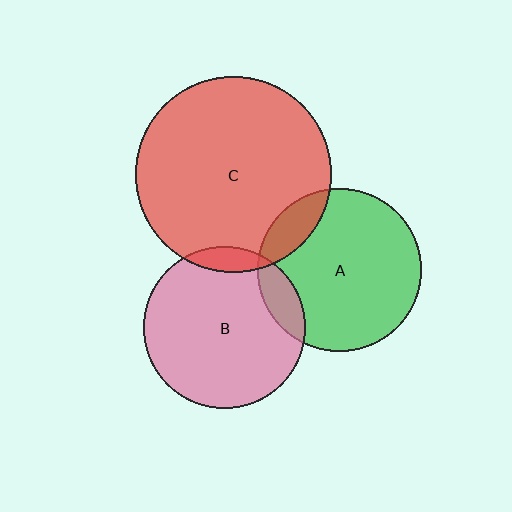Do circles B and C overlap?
Yes.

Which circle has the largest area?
Circle C (red).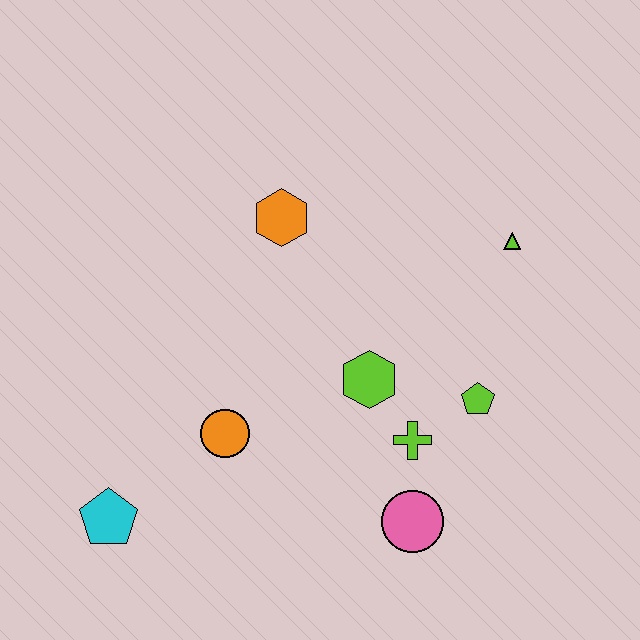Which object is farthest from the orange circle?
The lime triangle is farthest from the orange circle.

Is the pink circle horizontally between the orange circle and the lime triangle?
Yes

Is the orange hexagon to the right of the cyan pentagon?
Yes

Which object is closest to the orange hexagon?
The lime hexagon is closest to the orange hexagon.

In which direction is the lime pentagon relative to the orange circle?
The lime pentagon is to the right of the orange circle.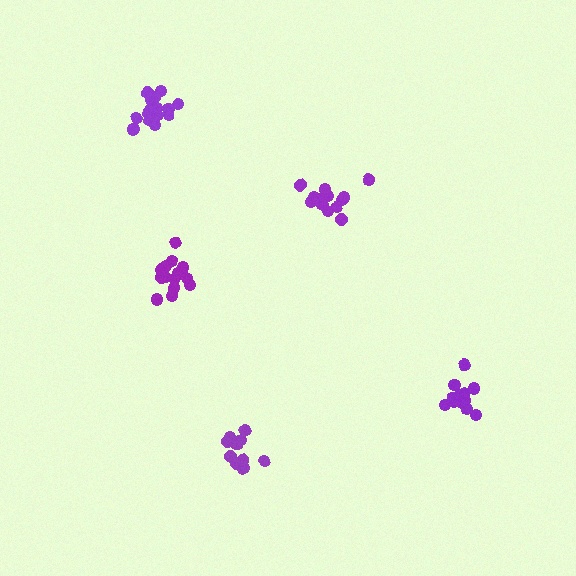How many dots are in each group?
Group 1: 12 dots, Group 2: 12 dots, Group 3: 13 dots, Group 4: 18 dots, Group 5: 15 dots (70 total).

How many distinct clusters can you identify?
There are 5 distinct clusters.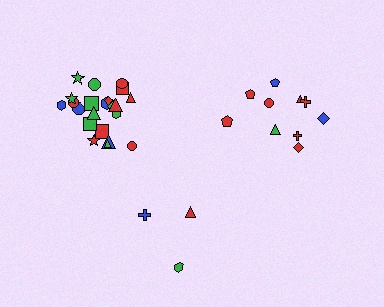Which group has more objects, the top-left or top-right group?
The top-left group.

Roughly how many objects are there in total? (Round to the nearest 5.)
Roughly 35 objects in total.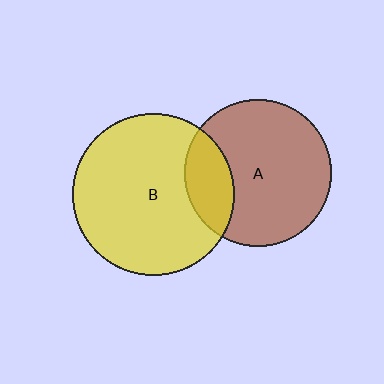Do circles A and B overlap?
Yes.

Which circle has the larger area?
Circle B (yellow).